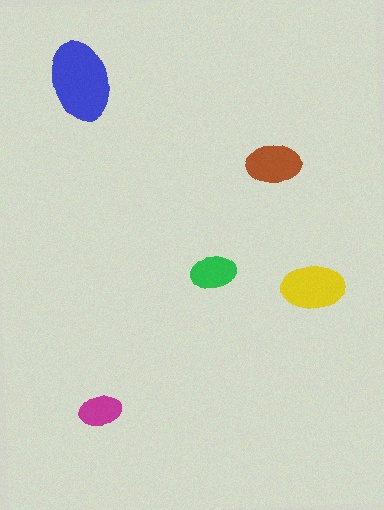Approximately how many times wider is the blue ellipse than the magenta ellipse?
About 2 times wider.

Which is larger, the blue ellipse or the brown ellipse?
The blue one.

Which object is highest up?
The blue ellipse is topmost.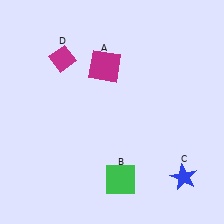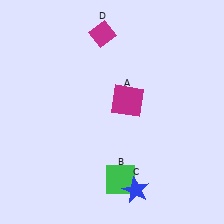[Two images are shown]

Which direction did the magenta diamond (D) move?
The magenta diamond (D) moved right.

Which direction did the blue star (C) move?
The blue star (C) moved left.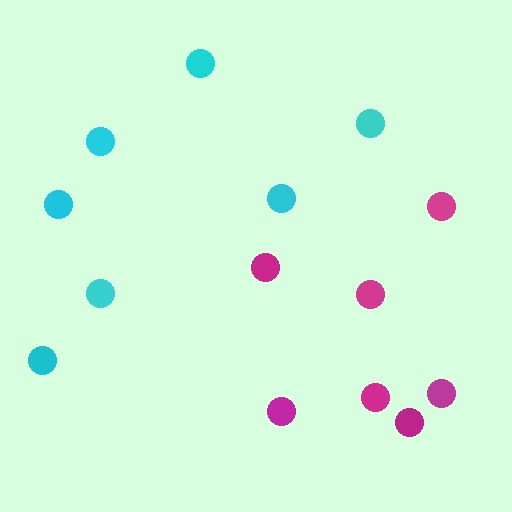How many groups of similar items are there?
There are 2 groups: one group of cyan circles (7) and one group of magenta circles (7).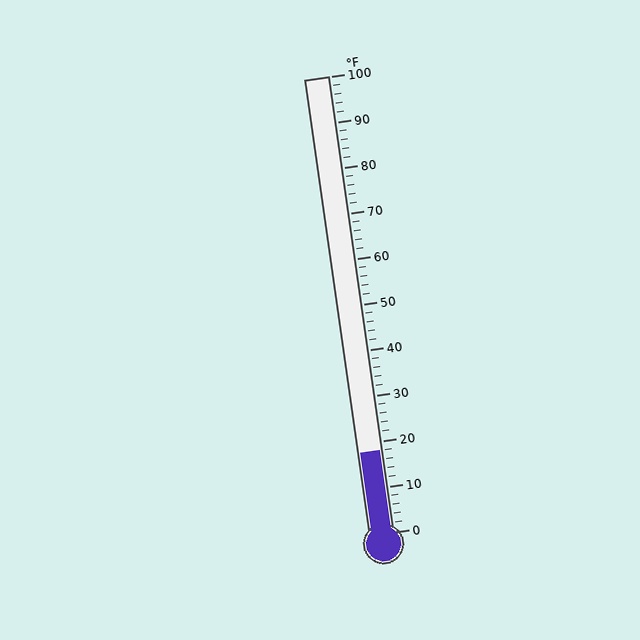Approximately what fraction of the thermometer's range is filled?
The thermometer is filled to approximately 20% of its range.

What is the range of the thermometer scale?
The thermometer scale ranges from 0°F to 100°F.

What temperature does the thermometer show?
The thermometer shows approximately 18°F.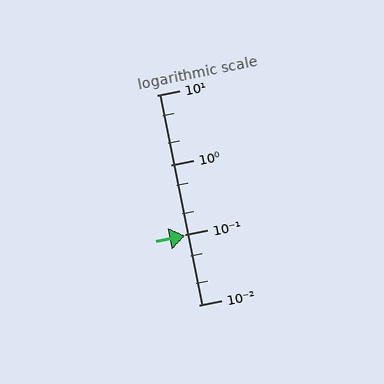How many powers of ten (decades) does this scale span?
The scale spans 3 decades, from 0.01 to 10.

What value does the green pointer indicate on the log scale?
The pointer indicates approximately 0.096.